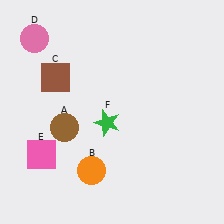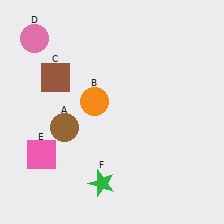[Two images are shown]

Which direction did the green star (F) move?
The green star (F) moved down.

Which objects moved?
The objects that moved are: the orange circle (B), the green star (F).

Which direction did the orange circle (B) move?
The orange circle (B) moved up.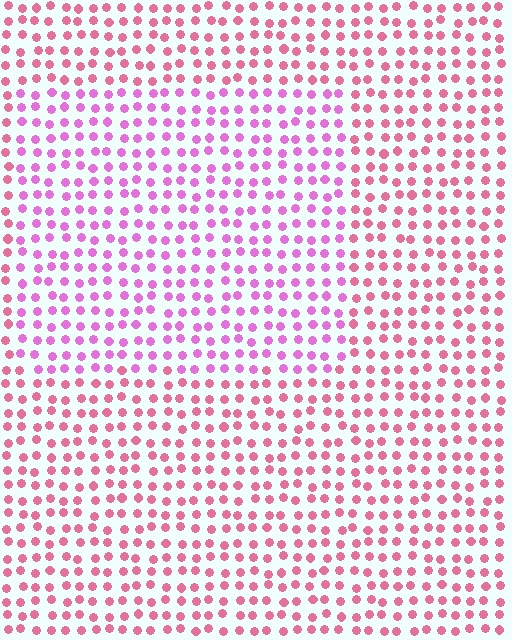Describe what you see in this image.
The image is filled with small pink elements in a uniform arrangement. A rectangle-shaped region is visible where the elements are tinted to a slightly different hue, forming a subtle color boundary.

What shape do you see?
I see a rectangle.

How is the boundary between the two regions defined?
The boundary is defined purely by a slight shift in hue (about 33 degrees). Spacing, size, and orientation are identical on both sides.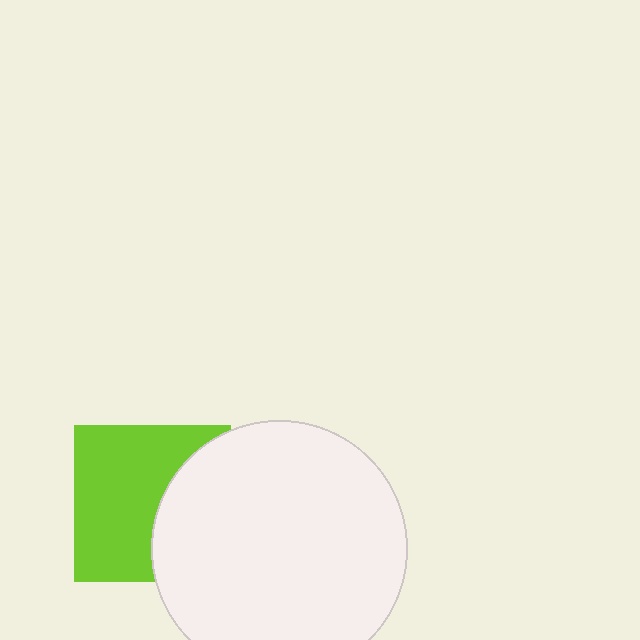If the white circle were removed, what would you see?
You would see the complete lime square.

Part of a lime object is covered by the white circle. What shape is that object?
It is a square.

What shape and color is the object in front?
The object in front is a white circle.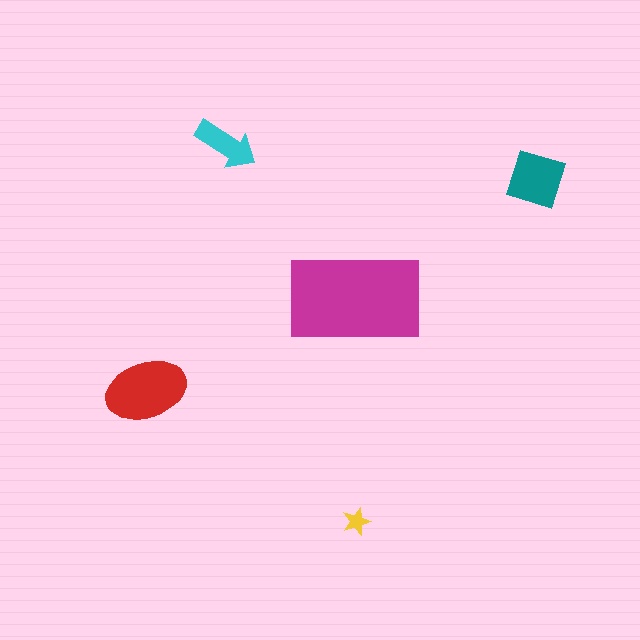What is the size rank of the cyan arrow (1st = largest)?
4th.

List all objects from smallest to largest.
The yellow star, the cyan arrow, the teal diamond, the red ellipse, the magenta rectangle.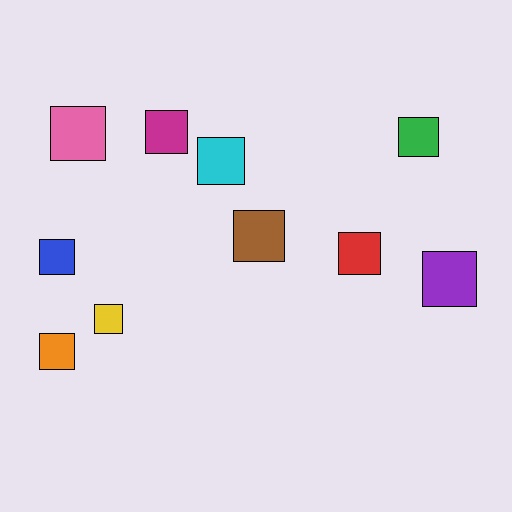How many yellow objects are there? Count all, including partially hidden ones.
There is 1 yellow object.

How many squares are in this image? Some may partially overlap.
There are 10 squares.